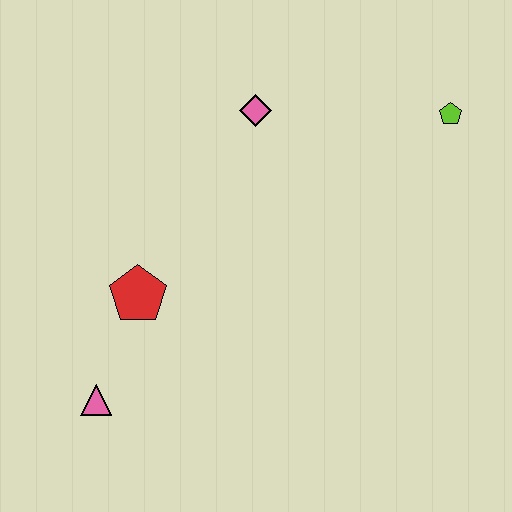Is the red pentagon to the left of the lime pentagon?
Yes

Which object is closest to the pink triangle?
The red pentagon is closest to the pink triangle.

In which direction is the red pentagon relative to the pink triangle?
The red pentagon is above the pink triangle.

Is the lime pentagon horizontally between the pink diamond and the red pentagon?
No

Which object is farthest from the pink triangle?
The lime pentagon is farthest from the pink triangle.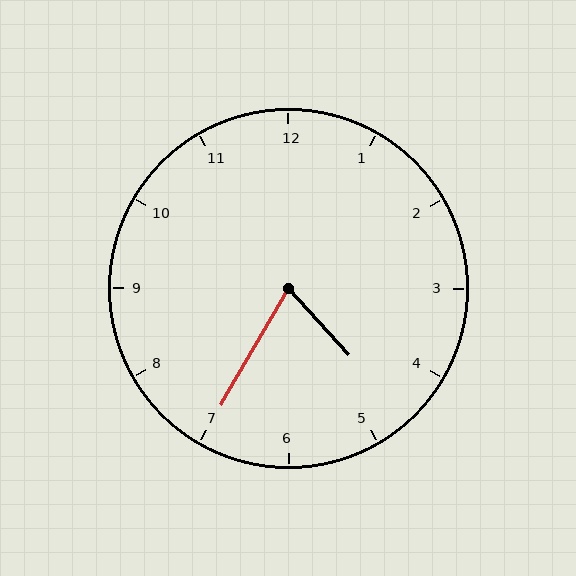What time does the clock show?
4:35.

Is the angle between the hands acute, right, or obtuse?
It is acute.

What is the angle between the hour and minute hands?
Approximately 72 degrees.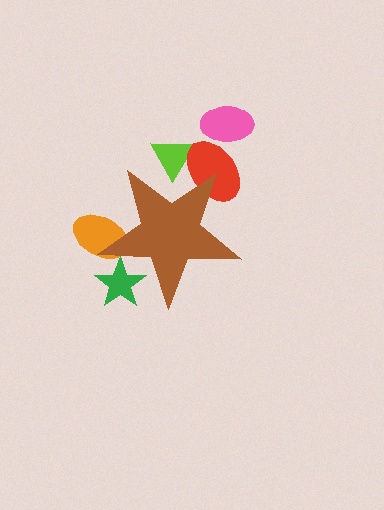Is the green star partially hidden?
Yes, the green star is partially hidden behind the brown star.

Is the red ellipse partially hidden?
Yes, the red ellipse is partially hidden behind the brown star.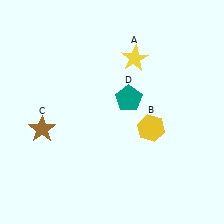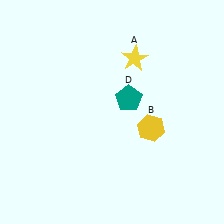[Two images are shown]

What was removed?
The brown star (C) was removed in Image 2.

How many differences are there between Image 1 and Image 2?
There is 1 difference between the two images.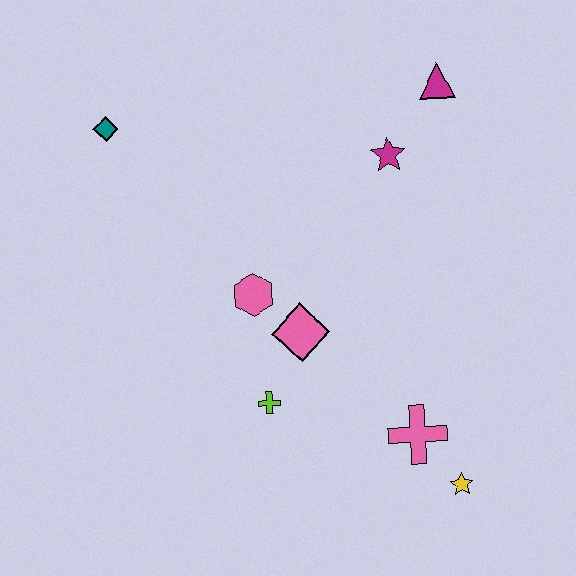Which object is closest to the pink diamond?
The pink hexagon is closest to the pink diamond.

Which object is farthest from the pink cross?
The teal diamond is farthest from the pink cross.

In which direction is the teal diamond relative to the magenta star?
The teal diamond is to the left of the magenta star.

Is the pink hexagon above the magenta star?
No